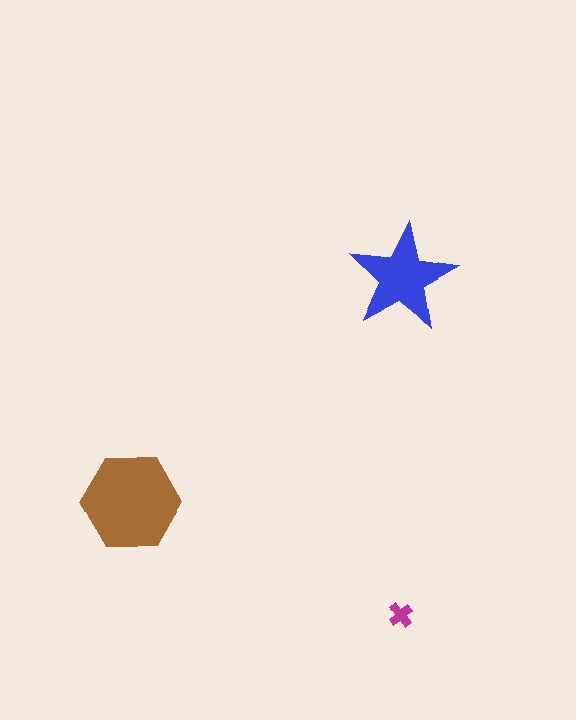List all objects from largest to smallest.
The brown hexagon, the blue star, the magenta cross.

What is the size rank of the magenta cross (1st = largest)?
3rd.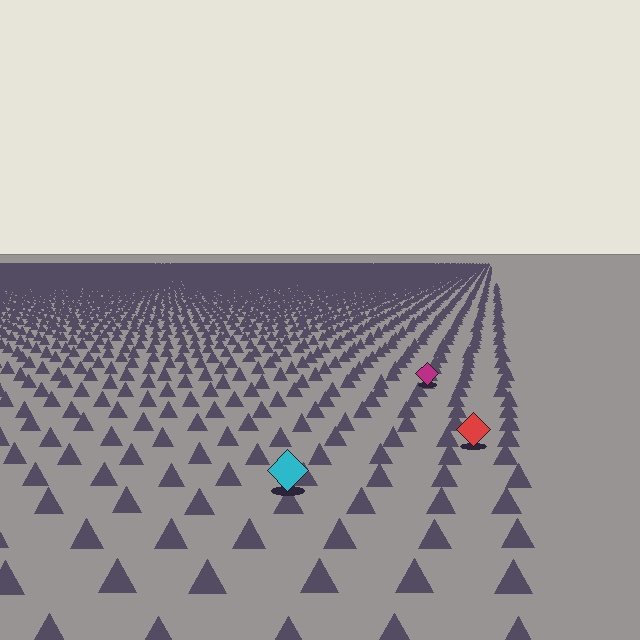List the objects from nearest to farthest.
From nearest to farthest: the cyan diamond, the red diamond, the magenta diamond.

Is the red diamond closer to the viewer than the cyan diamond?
No. The cyan diamond is closer — you can tell from the texture gradient: the ground texture is coarser near it.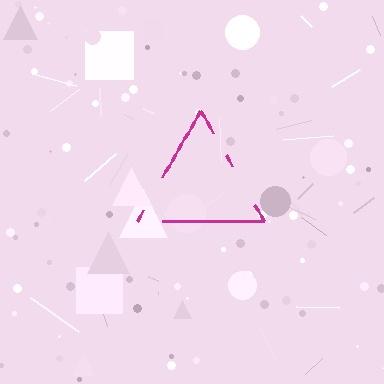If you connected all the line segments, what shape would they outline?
They would outline a triangle.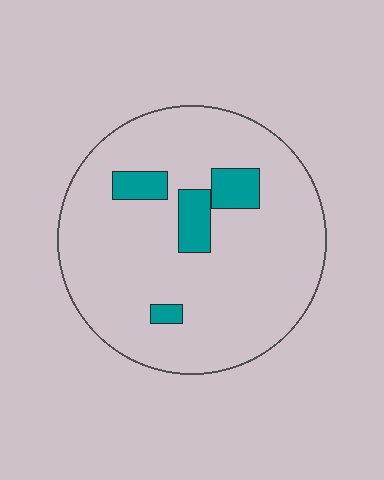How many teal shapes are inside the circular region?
4.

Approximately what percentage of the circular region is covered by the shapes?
Approximately 10%.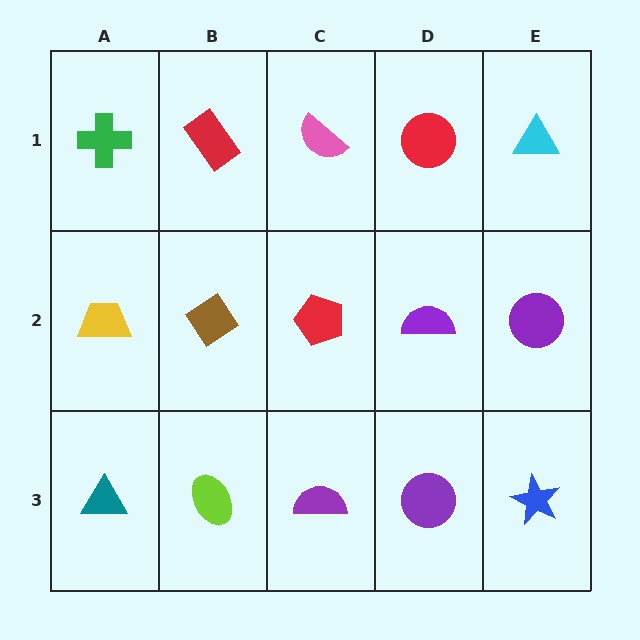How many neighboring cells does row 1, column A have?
2.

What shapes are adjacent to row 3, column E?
A purple circle (row 2, column E), a purple circle (row 3, column D).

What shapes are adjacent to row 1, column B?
A brown diamond (row 2, column B), a green cross (row 1, column A), a pink semicircle (row 1, column C).